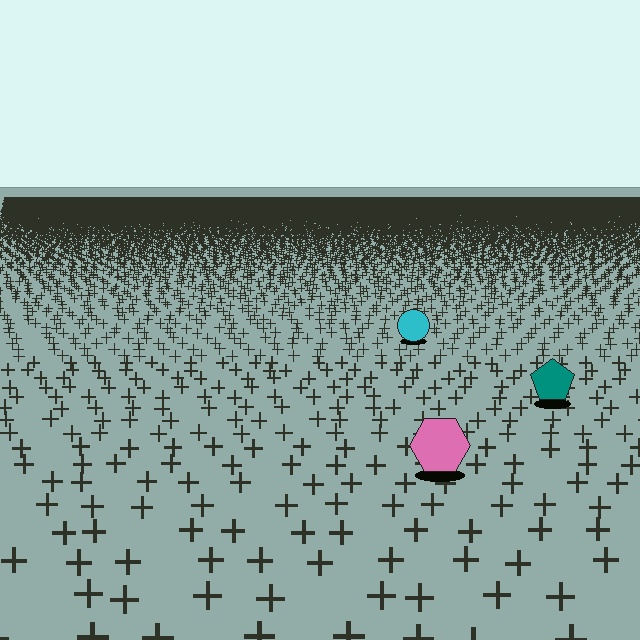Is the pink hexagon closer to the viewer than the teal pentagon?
Yes. The pink hexagon is closer — you can tell from the texture gradient: the ground texture is coarser near it.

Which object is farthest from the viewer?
The cyan circle is farthest from the viewer. It appears smaller and the ground texture around it is denser.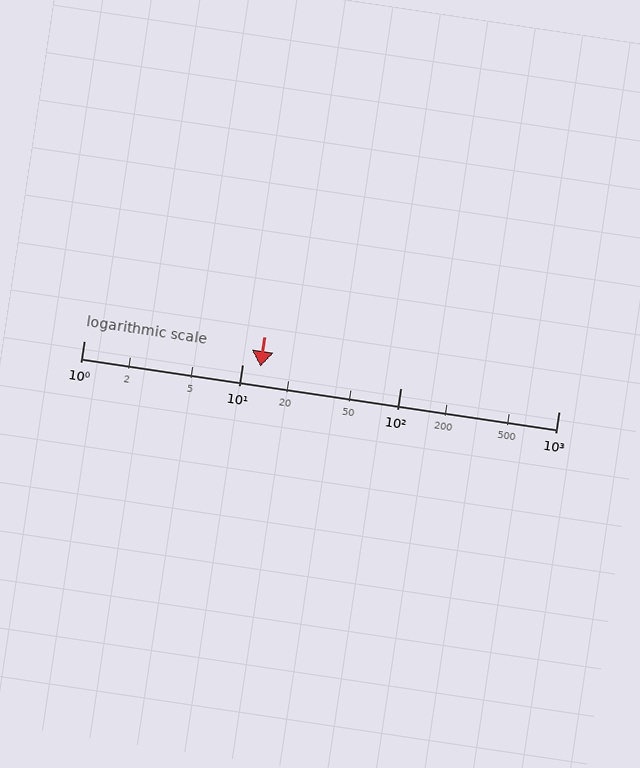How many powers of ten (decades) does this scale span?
The scale spans 3 decades, from 1 to 1000.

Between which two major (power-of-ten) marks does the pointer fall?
The pointer is between 10 and 100.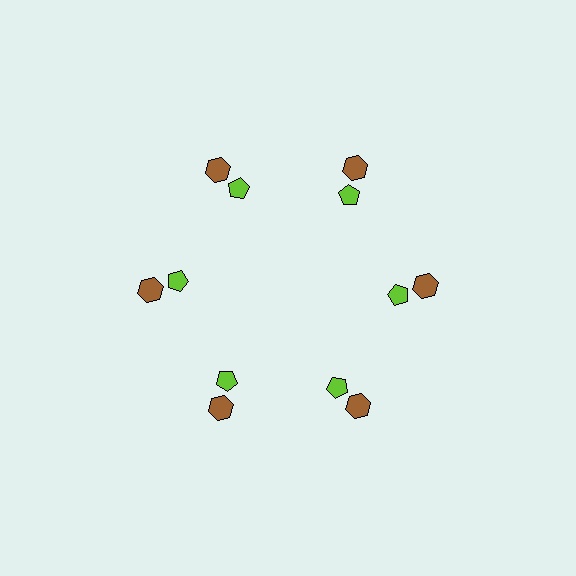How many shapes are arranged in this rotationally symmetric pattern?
There are 12 shapes, arranged in 6 groups of 2.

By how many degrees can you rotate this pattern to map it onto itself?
The pattern maps onto itself every 60 degrees of rotation.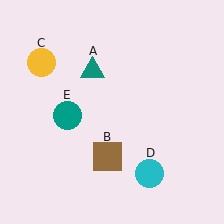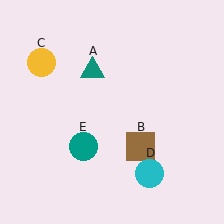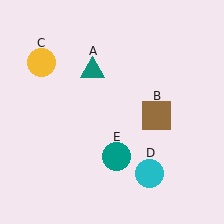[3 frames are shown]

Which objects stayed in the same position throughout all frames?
Teal triangle (object A) and yellow circle (object C) and cyan circle (object D) remained stationary.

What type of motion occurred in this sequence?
The brown square (object B), teal circle (object E) rotated counterclockwise around the center of the scene.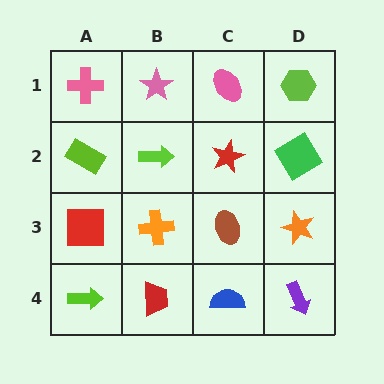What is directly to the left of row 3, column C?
An orange cross.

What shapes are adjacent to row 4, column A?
A red square (row 3, column A), a red trapezoid (row 4, column B).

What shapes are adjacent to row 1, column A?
A lime rectangle (row 2, column A), a pink star (row 1, column B).